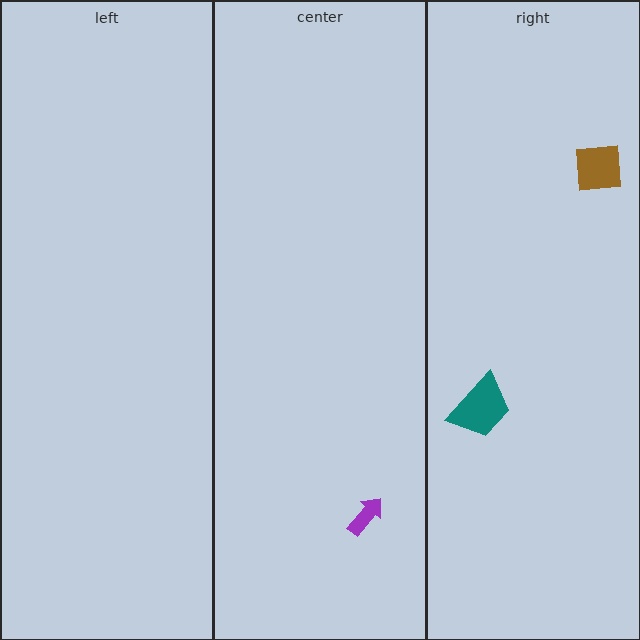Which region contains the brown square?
The right region.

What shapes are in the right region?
The brown square, the teal trapezoid.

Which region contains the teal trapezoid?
The right region.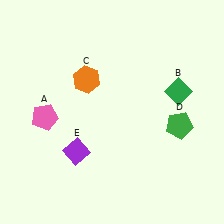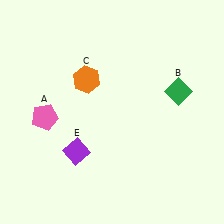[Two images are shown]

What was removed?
The green pentagon (D) was removed in Image 2.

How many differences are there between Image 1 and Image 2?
There is 1 difference between the two images.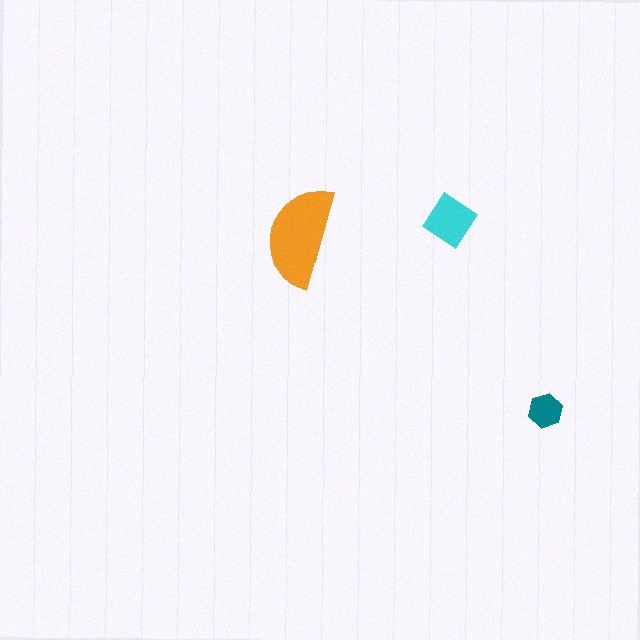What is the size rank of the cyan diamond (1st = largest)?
2nd.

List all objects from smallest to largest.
The teal hexagon, the cyan diamond, the orange semicircle.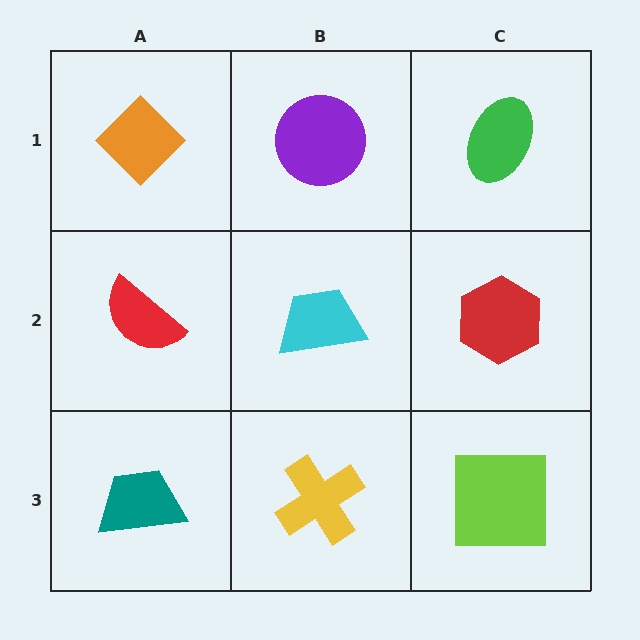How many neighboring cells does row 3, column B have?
3.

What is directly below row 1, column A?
A red semicircle.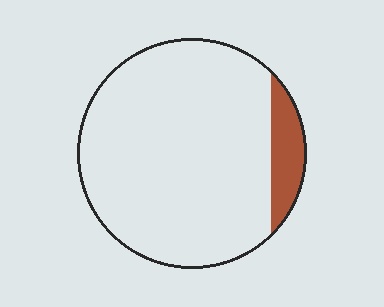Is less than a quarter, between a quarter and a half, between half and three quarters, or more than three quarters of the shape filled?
Less than a quarter.